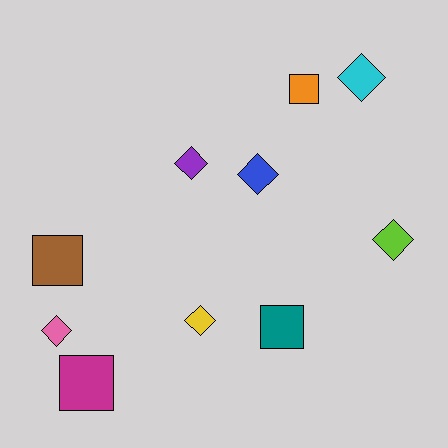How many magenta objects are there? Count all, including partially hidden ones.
There is 1 magenta object.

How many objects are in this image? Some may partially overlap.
There are 10 objects.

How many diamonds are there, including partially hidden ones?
There are 6 diamonds.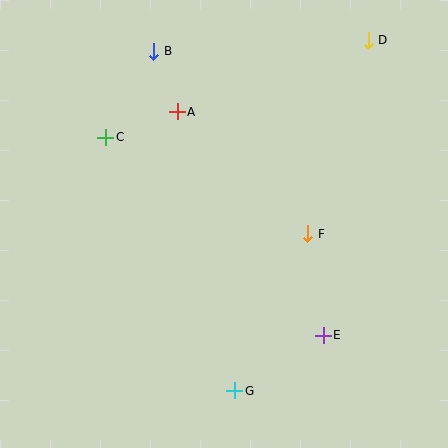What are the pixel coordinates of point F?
Point F is at (308, 234).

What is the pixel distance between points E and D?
The distance between E and D is 299 pixels.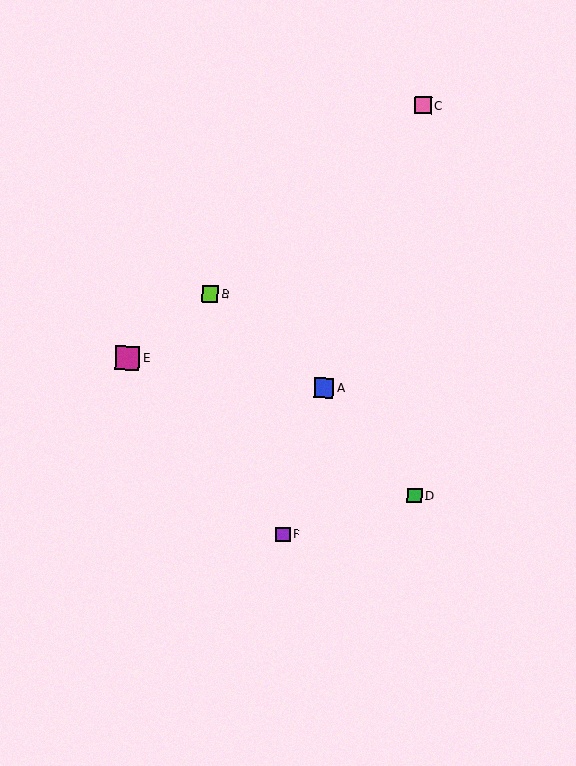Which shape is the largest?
The magenta square (labeled E) is the largest.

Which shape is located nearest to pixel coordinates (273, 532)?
The purple square (labeled F) at (283, 534) is nearest to that location.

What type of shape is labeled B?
Shape B is a lime square.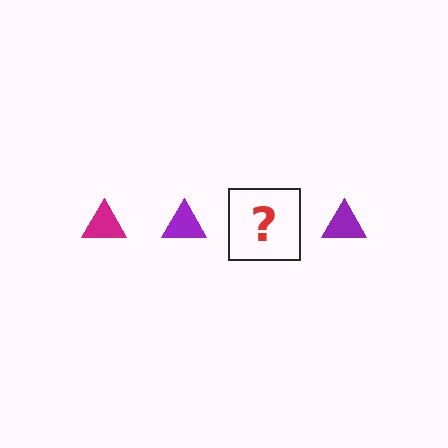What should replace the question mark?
The question mark should be replaced with a magenta triangle.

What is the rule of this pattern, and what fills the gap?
The rule is that the pattern cycles through magenta, purple triangles. The gap should be filled with a magenta triangle.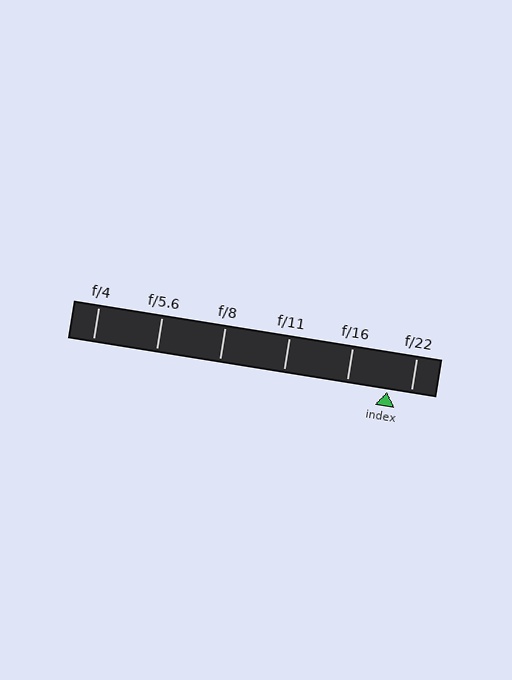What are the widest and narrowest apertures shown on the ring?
The widest aperture shown is f/4 and the narrowest is f/22.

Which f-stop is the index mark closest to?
The index mark is closest to f/22.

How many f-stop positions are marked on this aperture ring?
There are 6 f-stop positions marked.